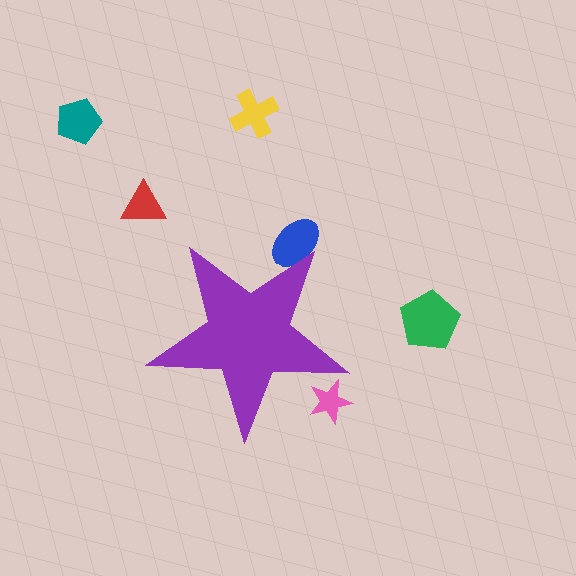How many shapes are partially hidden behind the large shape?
2 shapes are partially hidden.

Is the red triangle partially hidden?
No, the red triangle is fully visible.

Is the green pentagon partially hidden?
No, the green pentagon is fully visible.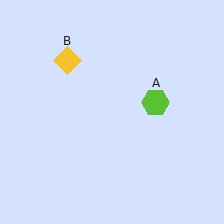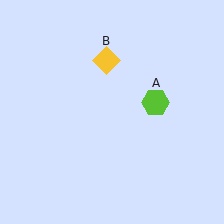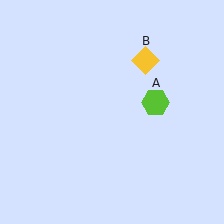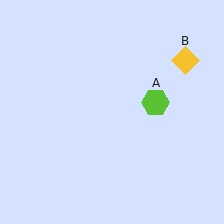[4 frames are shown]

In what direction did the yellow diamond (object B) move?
The yellow diamond (object B) moved right.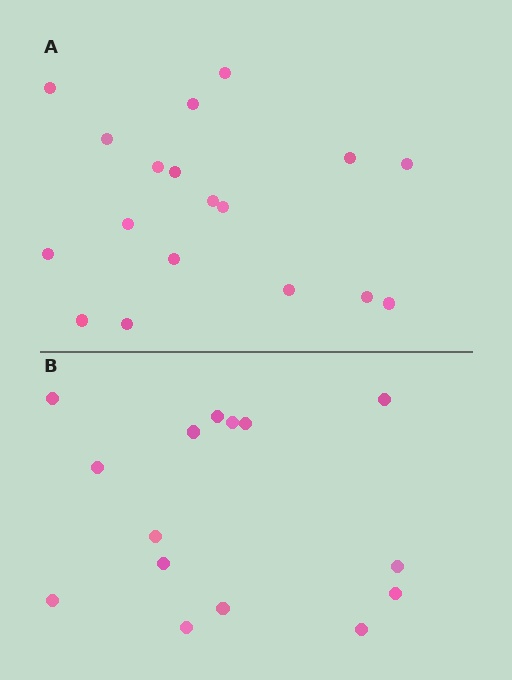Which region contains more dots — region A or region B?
Region A (the top region) has more dots.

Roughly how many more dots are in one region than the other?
Region A has just a few more — roughly 2 or 3 more dots than region B.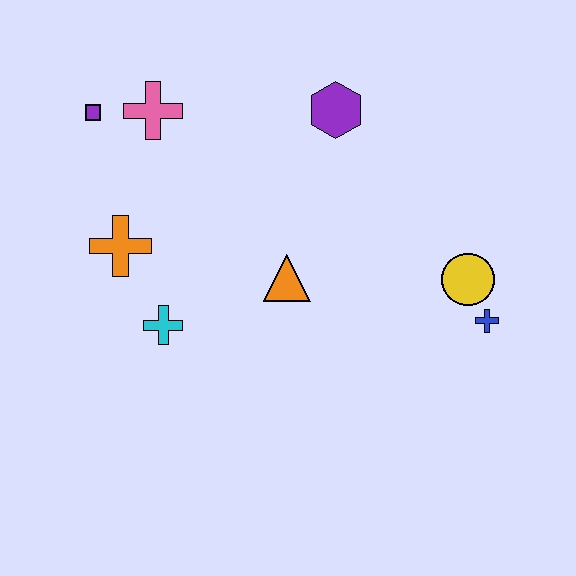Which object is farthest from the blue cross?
The purple square is farthest from the blue cross.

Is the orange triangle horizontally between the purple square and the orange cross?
No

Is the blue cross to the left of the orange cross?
No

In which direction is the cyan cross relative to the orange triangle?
The cyan cross is to the left of the orange triangle.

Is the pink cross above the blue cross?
Yes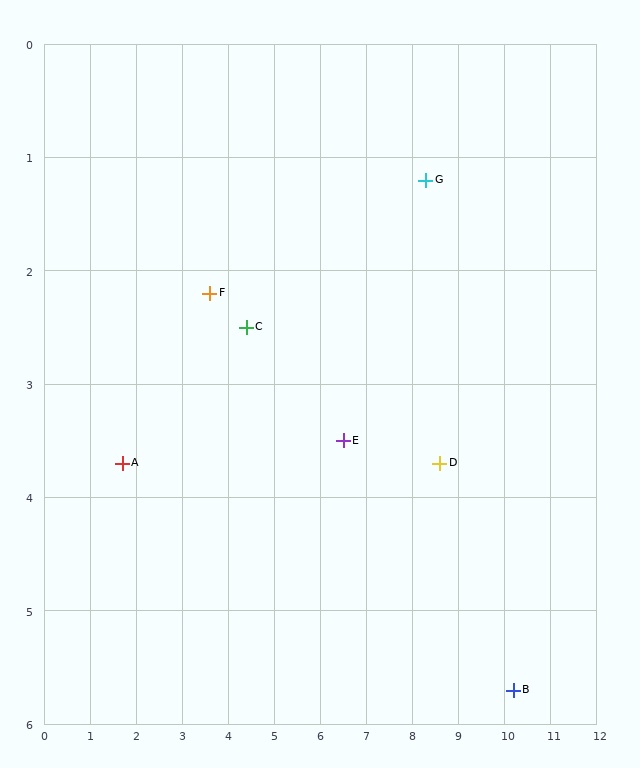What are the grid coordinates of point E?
Point E is at approximately (6.5, 3.5).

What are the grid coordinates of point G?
Point G is at approximately (8.3, 1.2).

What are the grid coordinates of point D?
Point D is at approximately (8.6, 3.7).